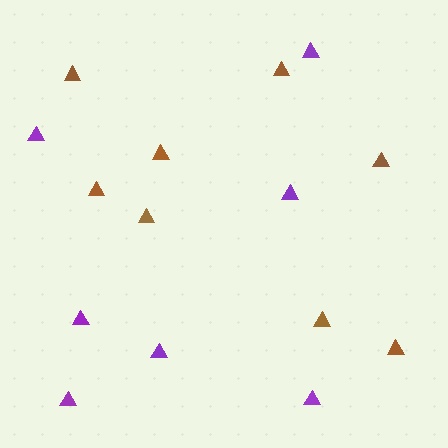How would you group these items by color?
There are 2 groups: one group of brown triangles (8) and one group of purple triangles (7).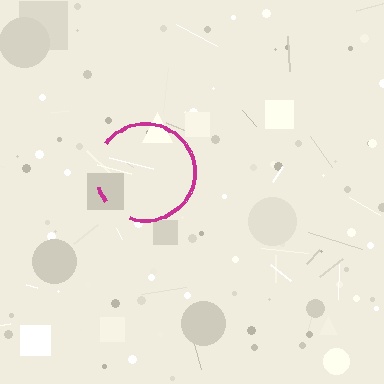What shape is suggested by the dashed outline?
The dashed outline suggests a circle.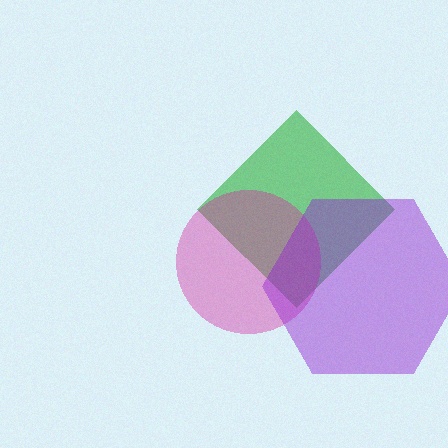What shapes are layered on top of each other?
The layered shapes are: a green diamond, a magenta circle, a purple hexagon.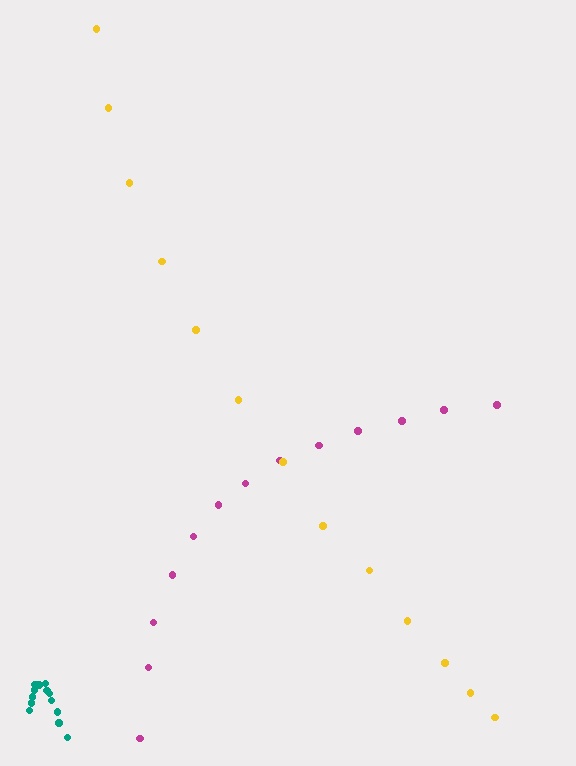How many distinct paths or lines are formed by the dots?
There are 3 distinct paths.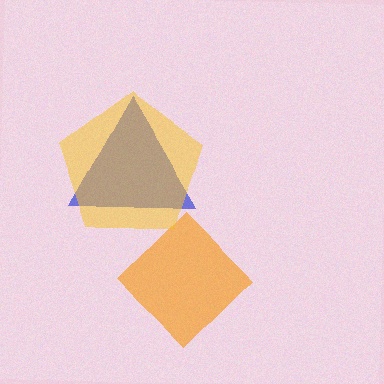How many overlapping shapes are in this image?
There are 3 overlapping shapes in the image.